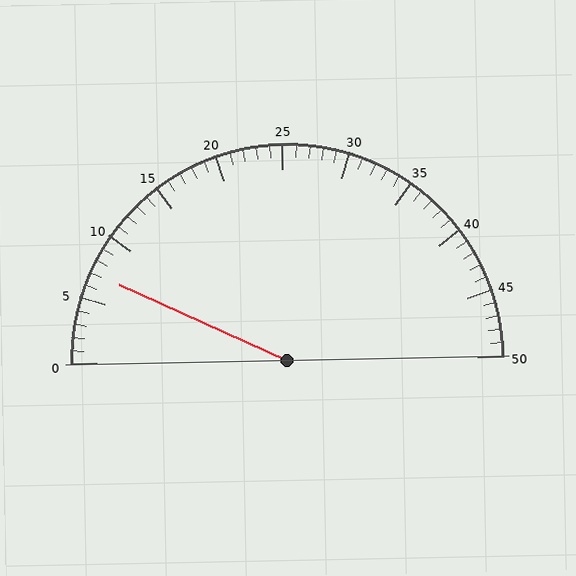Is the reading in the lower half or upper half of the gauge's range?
The reading is in the lower half of the range (0 to 50).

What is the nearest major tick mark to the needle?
The nearest major tick mark is 5.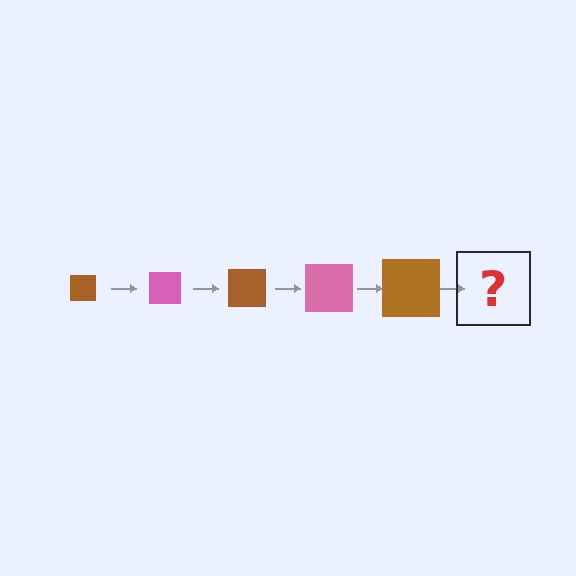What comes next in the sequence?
The next element should be a pink square, larger than the previous one.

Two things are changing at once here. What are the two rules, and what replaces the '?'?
The two rules are that the square grows larger each step and the color cycles through brown and pink. The '?' should be a pink square, larger than the previous one.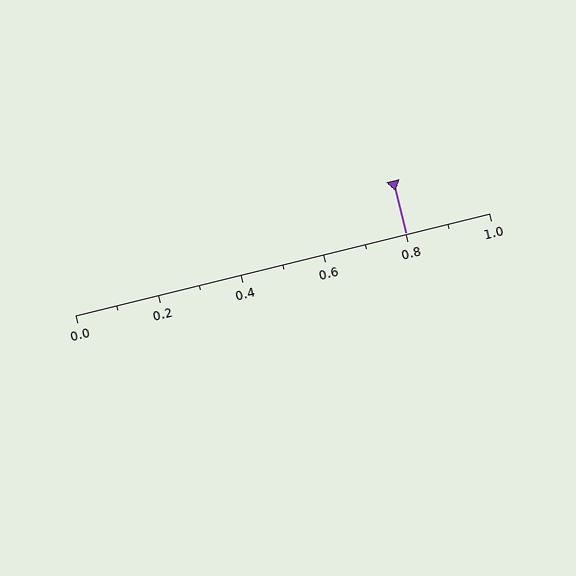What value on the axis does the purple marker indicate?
The marker indicates approximately 0.8.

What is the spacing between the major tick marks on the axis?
The major ticks are spaced 0.2 apart.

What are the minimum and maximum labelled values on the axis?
The axis runs from 0.0 to 1.0.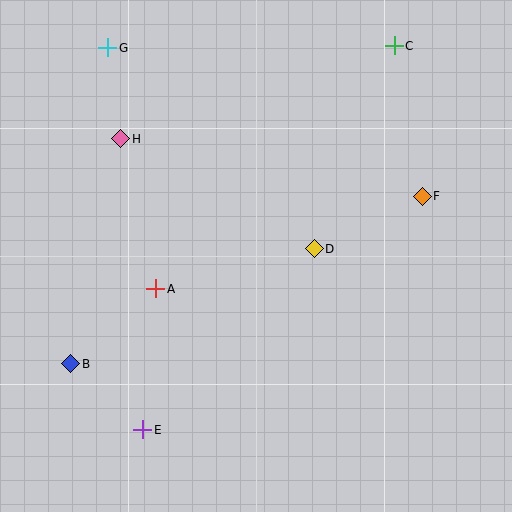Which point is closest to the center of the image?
Point D at (314, 249) is closest to the center.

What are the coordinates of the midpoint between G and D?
The midpoint between G and D is at (211, 148).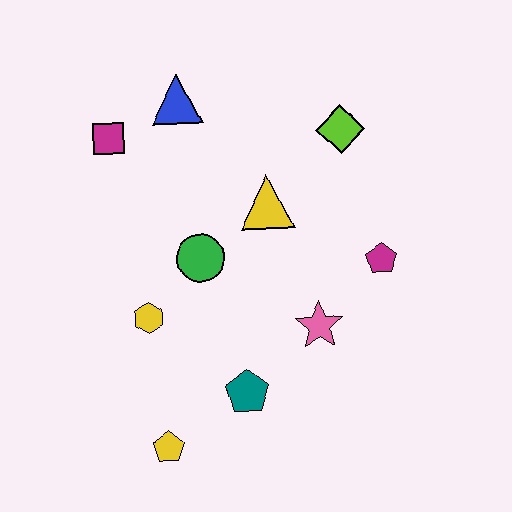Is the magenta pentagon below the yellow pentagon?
No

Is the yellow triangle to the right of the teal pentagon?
Yes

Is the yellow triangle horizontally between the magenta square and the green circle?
No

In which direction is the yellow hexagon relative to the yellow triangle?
The yellow hexagon is to the left of the yellow triangle.